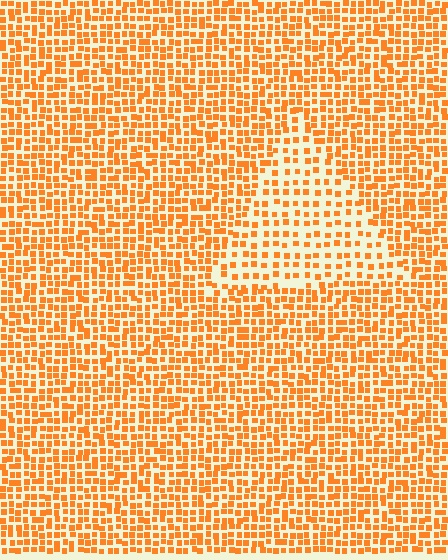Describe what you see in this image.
The image contains small orange elements arranged at two different densities. A triangle-shaped region is visible where the elements are less densely packed than the surrounding area.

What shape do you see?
I see a triangle.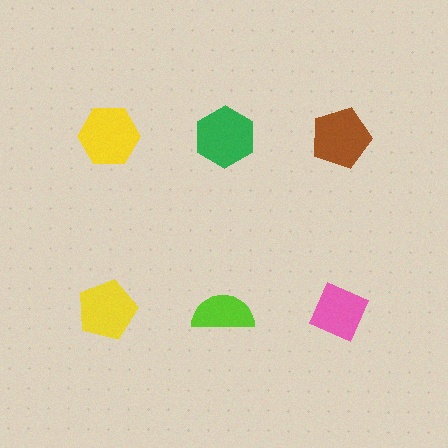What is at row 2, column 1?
A yellow pentagon.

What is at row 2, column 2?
A lime semicircle.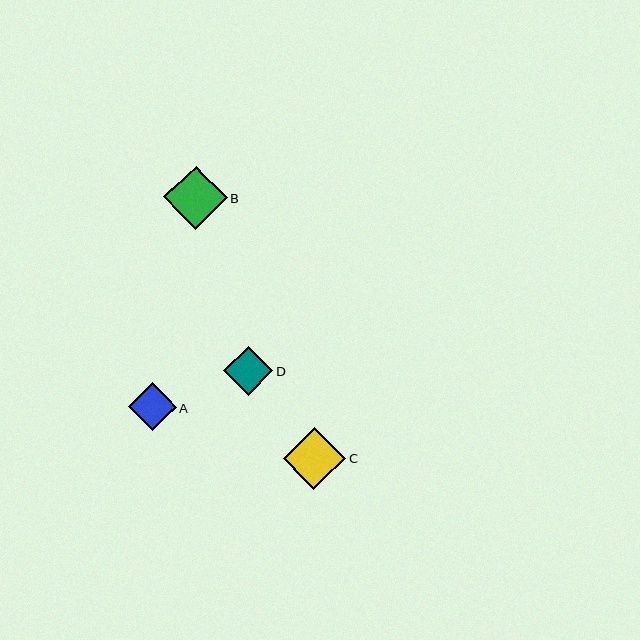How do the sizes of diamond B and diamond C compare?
Diamond B and diamond C are approximately the same size.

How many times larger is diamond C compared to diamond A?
Diamond C is approximately 1.3 times the size of diamond A.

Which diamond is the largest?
Diamond B is the largest with a size of approximately 64 pixels.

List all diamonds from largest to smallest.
From largest to smallest: B, C, D, A.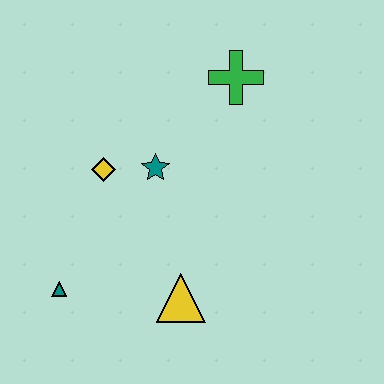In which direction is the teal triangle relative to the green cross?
The teal triangle is below the green cross.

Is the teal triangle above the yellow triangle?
Yes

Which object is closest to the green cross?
The teal star is closest to the green cross.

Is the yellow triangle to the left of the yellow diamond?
No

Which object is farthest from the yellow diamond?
The green cross is farthest from the yellow diamond.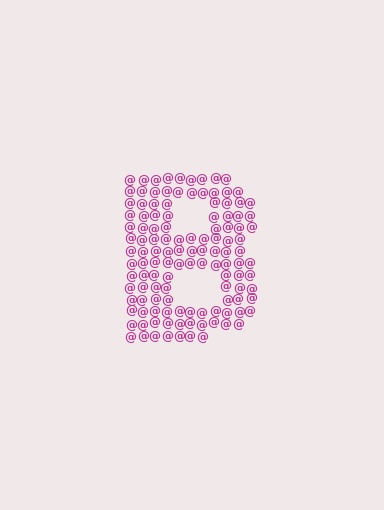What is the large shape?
The large shape is the letter B.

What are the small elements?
The small elements are at signs.